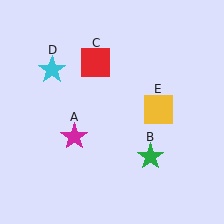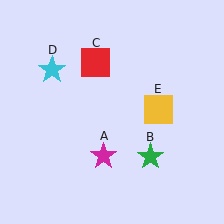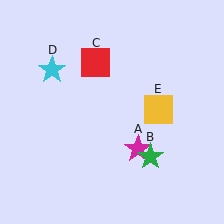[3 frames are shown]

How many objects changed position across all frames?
1 object changed position: magenta star (object A).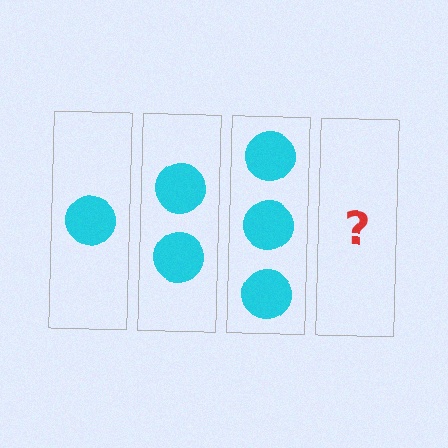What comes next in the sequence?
The next element should be 4 circles.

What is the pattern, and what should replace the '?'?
The pattern is that each step adds one more circle. The '?' should be 4 circles.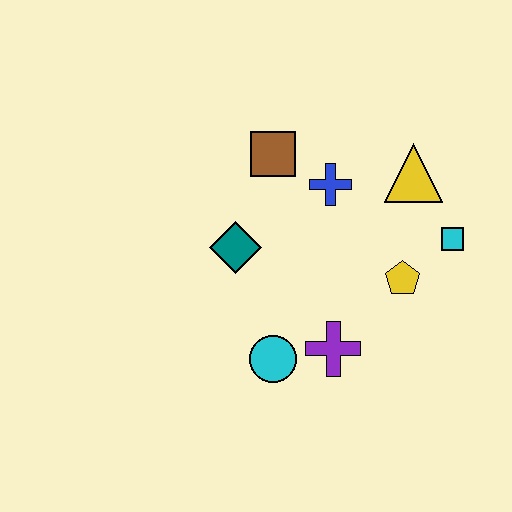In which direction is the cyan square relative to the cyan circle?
The cyan square is to the right of the cyan circle.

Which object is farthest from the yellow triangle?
The cyan circle is farthest from the yellow triangle.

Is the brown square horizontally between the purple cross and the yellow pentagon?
No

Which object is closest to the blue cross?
The brown square is closest to the blue cross.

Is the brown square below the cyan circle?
No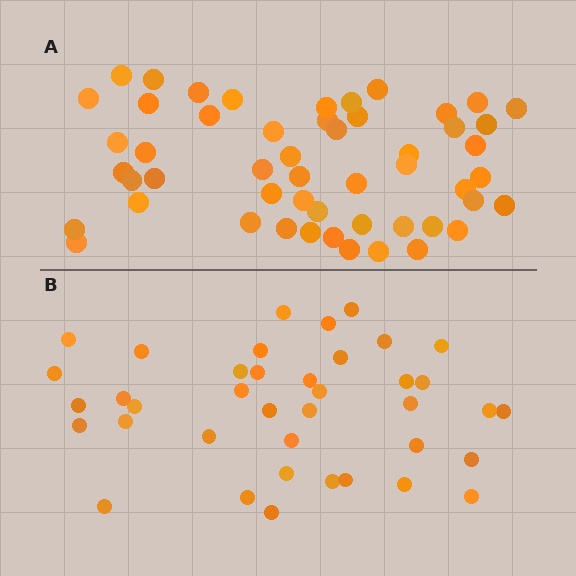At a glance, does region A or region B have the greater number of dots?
Region A (the top region) has more dots.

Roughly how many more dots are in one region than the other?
Region A has approximately 15 more dots than region B.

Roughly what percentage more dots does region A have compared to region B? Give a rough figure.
About 35% more.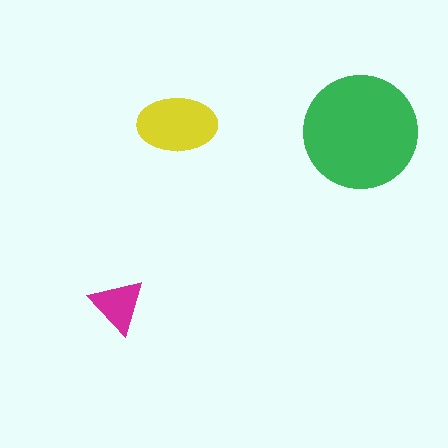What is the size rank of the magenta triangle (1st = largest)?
3rd.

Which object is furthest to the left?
The magenta triangle is leftmost.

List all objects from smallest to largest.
The magenta triangle, the yellow ellipse, the green circle.